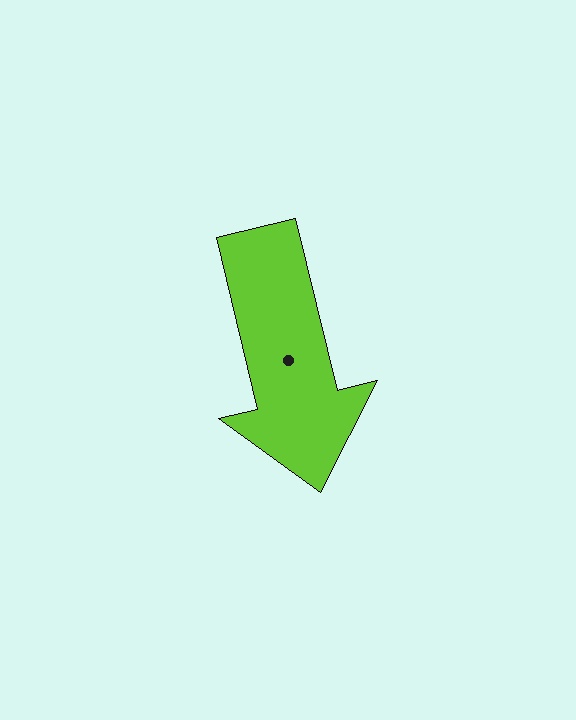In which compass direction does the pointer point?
South.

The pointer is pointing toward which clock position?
Roughly 6 o'clock.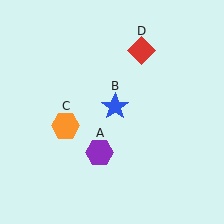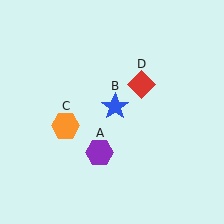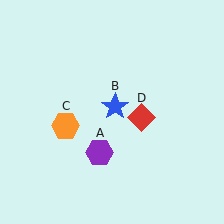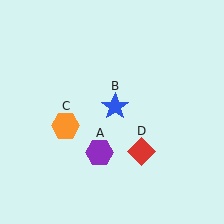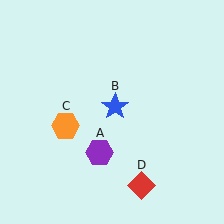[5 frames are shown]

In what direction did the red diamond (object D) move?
The red diamond (object D) moved down.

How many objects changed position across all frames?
1 object changed position: red diamond (object D).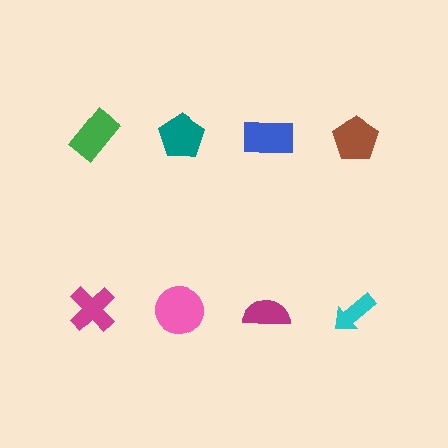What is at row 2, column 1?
A magenta cross.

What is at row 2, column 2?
A pink circle.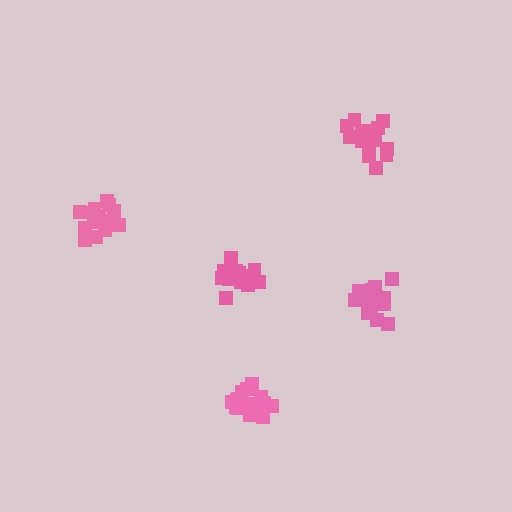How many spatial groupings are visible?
There are 5 spatial groupings.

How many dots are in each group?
Group 1: 15 dots, Group 2: 16 dots, Group 3: 17 dots, Group 4: 16 dots, Group 5: 16 dots (80 total).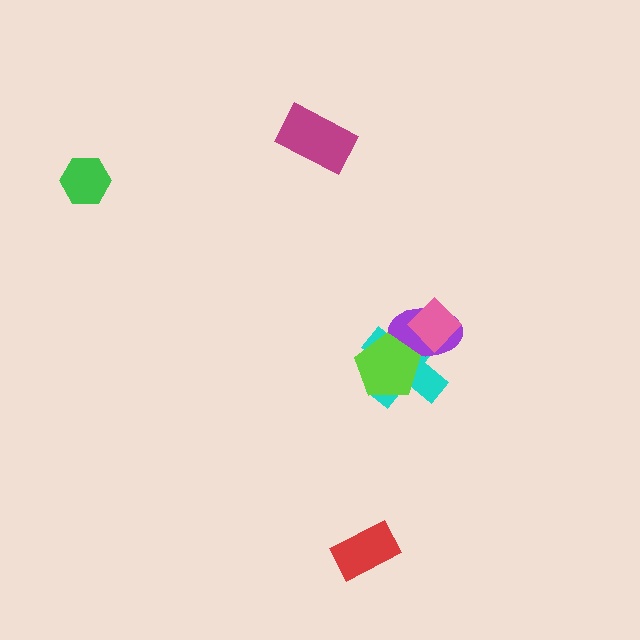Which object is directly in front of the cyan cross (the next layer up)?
The purple ellipse is directly in front of the cyan cross.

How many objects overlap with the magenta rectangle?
0 objects overlap with the magenta rectangle.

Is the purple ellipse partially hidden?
Yes, it is partially covered by another shape.